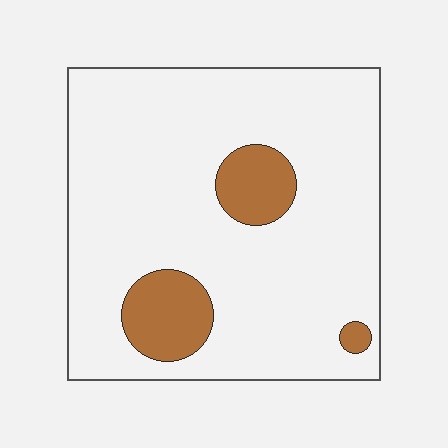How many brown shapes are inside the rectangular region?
3.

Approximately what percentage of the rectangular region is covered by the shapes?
Approximately 15%.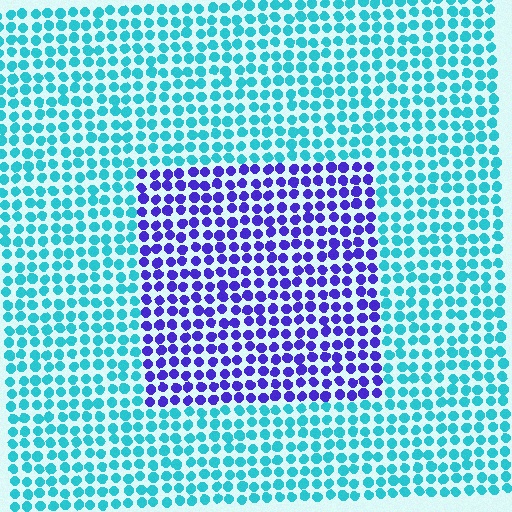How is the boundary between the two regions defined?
The boundary is defined purely by a slight shift in hue (about 67 degrees). Spacing, size, and orientation are identical on both sides.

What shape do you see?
I see a rectangle.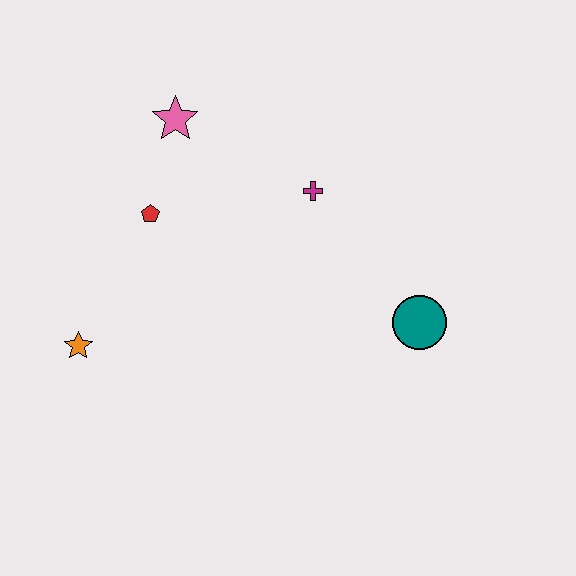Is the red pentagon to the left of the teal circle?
Yes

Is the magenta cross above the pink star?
No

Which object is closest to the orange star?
The red pentagon is closest to the orange star.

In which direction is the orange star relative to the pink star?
The orange star is below the pink star.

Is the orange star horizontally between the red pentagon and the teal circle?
No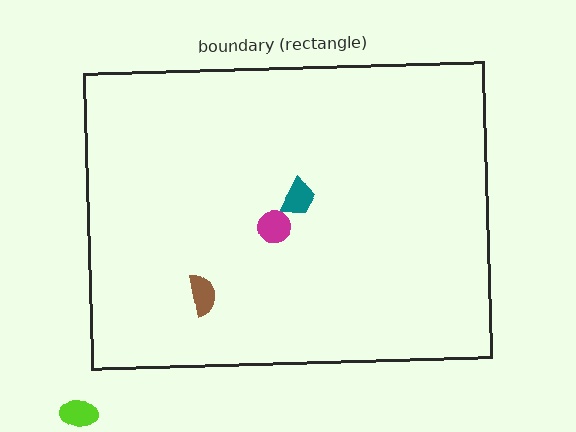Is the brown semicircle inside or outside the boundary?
Inside.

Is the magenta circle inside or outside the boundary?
Inside.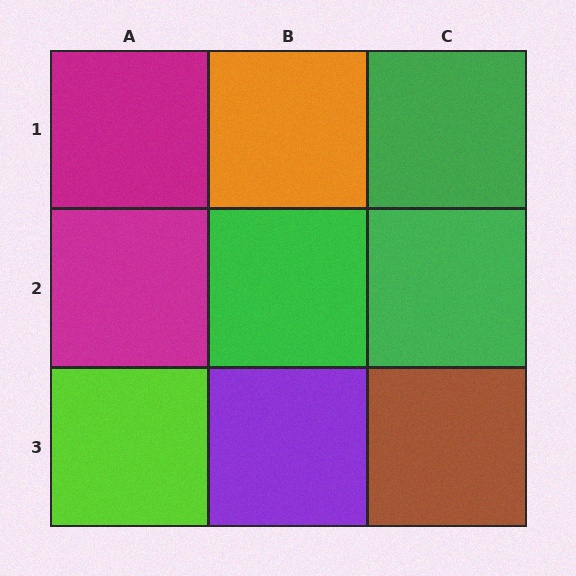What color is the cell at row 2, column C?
Green.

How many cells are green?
3 cells are green.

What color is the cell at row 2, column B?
Green.